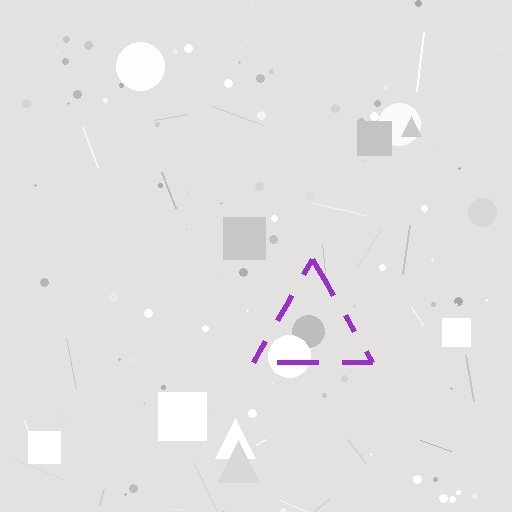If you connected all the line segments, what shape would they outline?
They would outline a triangle.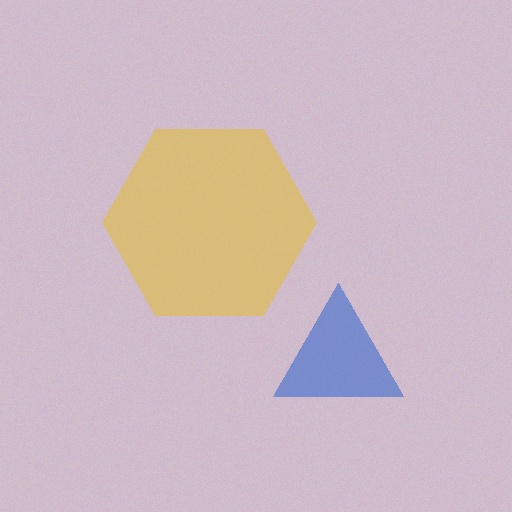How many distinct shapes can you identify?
There are 2 distinct shapes: a blue triangle, a yellow hexagon.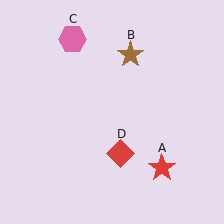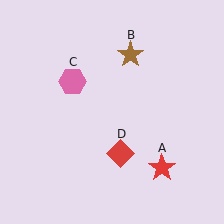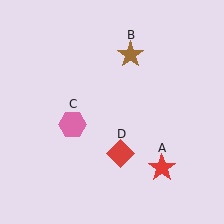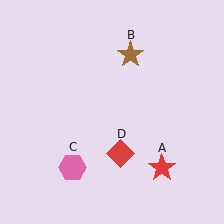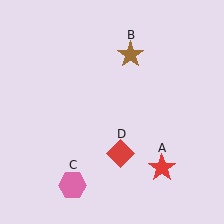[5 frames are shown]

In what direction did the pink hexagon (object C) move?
The pink hexagon (object C) moved down.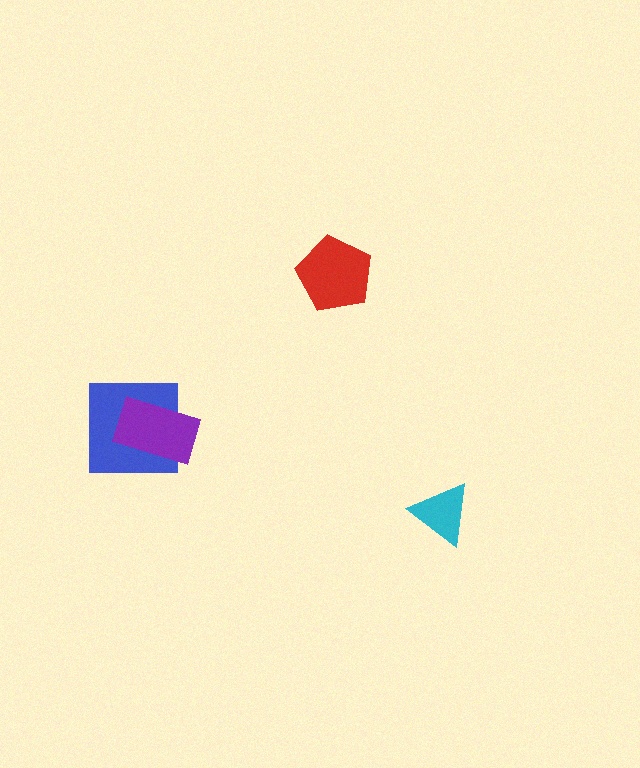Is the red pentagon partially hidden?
No, no other shape covers it.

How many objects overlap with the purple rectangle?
1 object overlaps with the purple rectangle.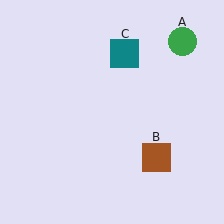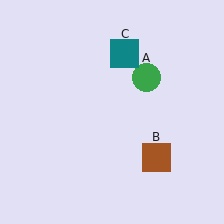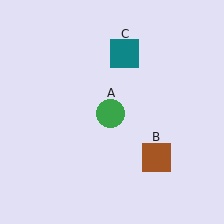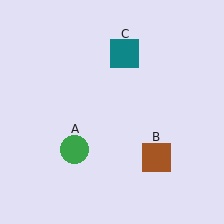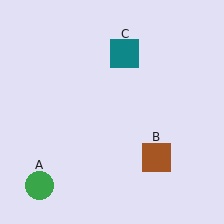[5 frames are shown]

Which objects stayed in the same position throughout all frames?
Brown square (object B) and teal square (object C) remained stationary.